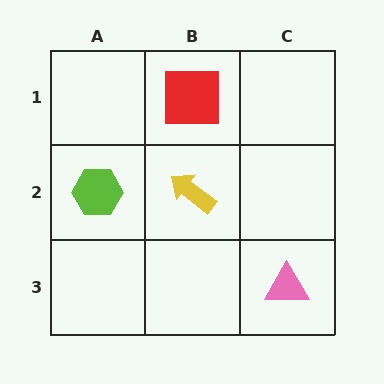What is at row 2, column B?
A yellow arrow.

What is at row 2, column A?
A lime hexagon.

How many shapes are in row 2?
2 shapes.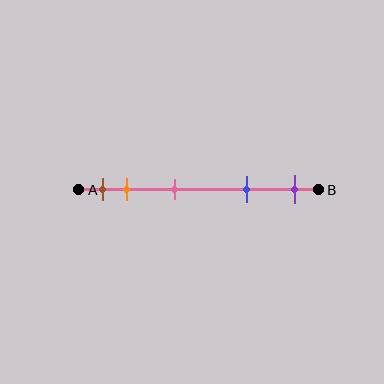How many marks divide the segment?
There are 5 marks dividing the segment.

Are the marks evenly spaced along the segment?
No, the marks are not evenly spaced.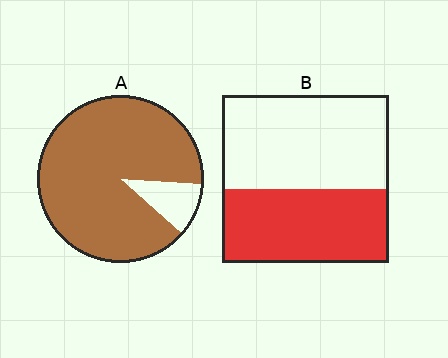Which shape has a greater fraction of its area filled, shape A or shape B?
Shape A.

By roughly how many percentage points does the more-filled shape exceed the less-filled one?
By roughly 45 percentage points (A over B).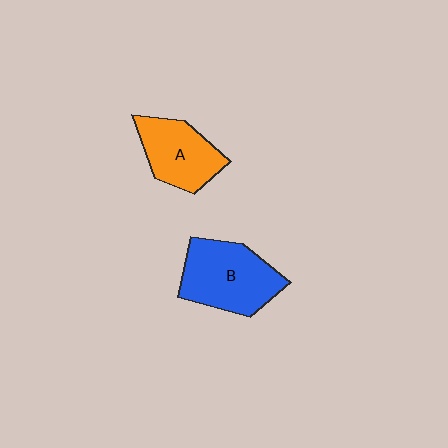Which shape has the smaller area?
Shape A (orange).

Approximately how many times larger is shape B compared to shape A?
Approximately 1.3 times.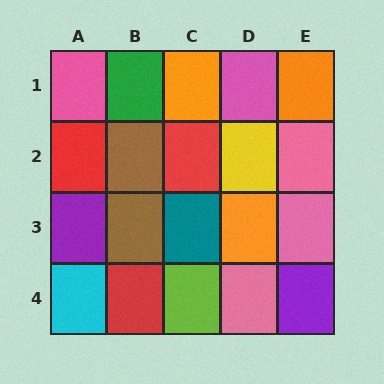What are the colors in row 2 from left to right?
Red, brown, red, yellow, pink.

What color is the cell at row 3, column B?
Brown.